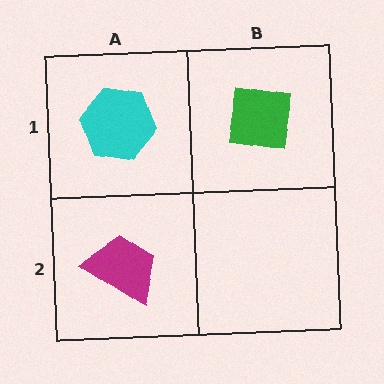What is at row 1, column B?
A green square.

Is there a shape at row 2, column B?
No, that cell is empty.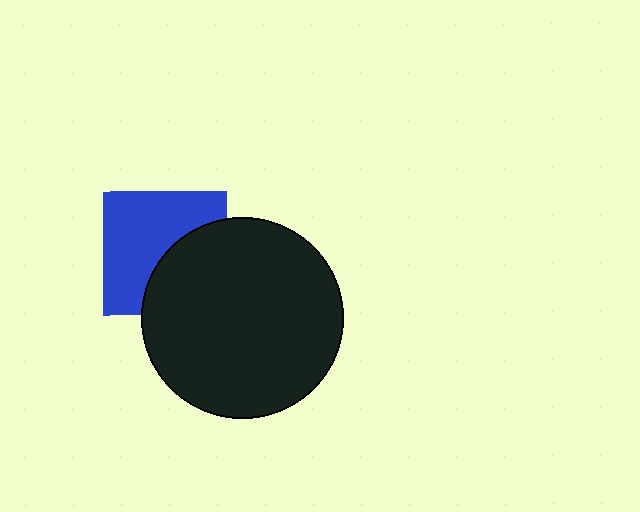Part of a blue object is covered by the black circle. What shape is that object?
It is a square.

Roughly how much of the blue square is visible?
About half of it is visible (roughly 59%).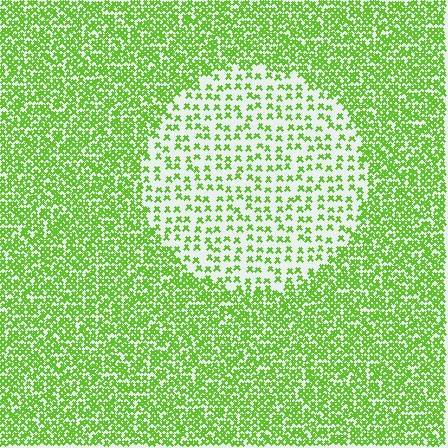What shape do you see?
I see a circle.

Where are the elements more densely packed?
The elements are more densely packed outside the circle boundary.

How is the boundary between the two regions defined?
The boundary is defined by a change in element density (approximately 2.5x ratio). All elements are the same color, size, and shape.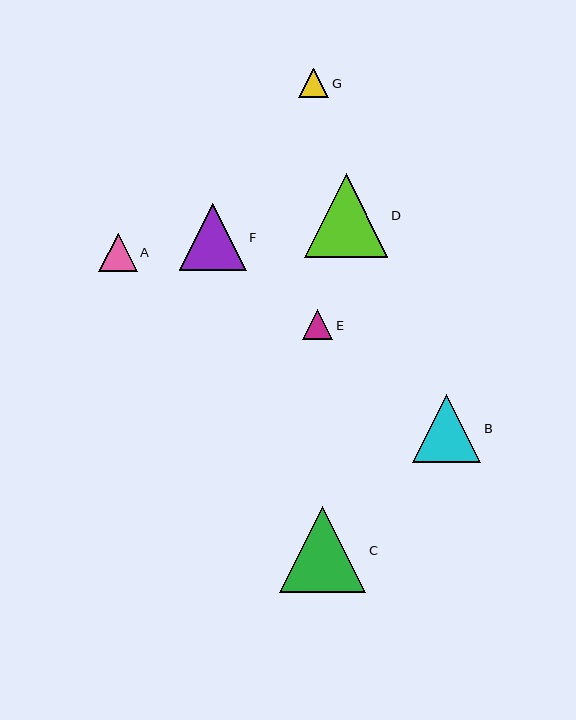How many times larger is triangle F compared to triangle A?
Triangle F is approximately 1.8 times the size of triangle A.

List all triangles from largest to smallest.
From largest to smallest: C, D, B, F, A, E, G.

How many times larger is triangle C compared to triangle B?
Triangle C is approximately 1.3 times the size of triangle B.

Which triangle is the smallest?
Triangle G is the smallest with a size of approximately 30 pixels.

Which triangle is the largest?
Triangle C is the largest with a size of approximately 87 pixels.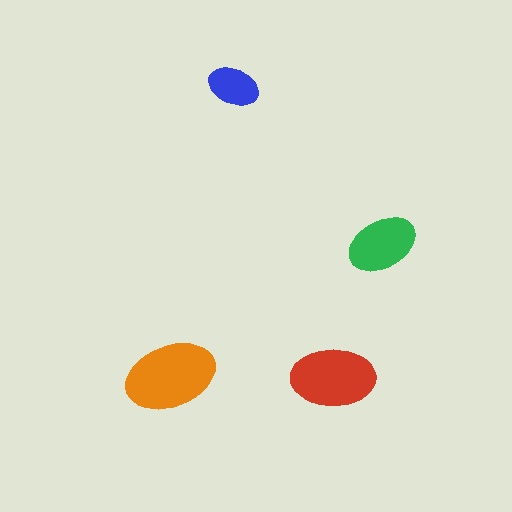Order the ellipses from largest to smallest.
the orange one, the red one, the green one, the blue one.